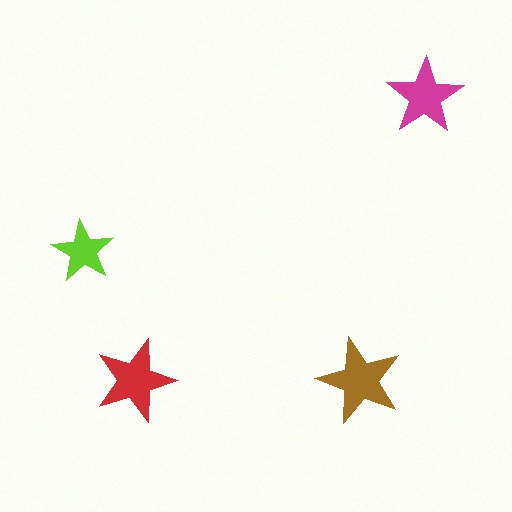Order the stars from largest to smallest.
the brown one, the red one, the magenta one, the lime one.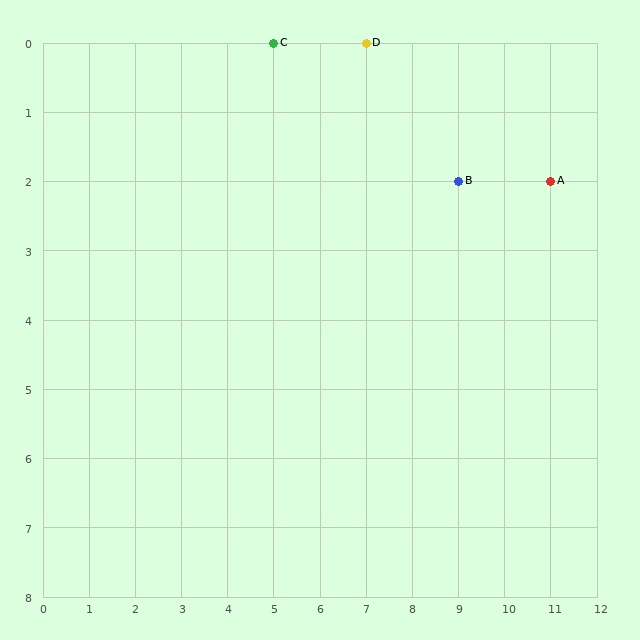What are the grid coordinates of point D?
Point D is at grid coordinates (7, 0).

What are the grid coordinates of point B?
Point B is at grid coordinates (9, 2).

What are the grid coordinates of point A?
Point A is at grid coordinates (11, 2).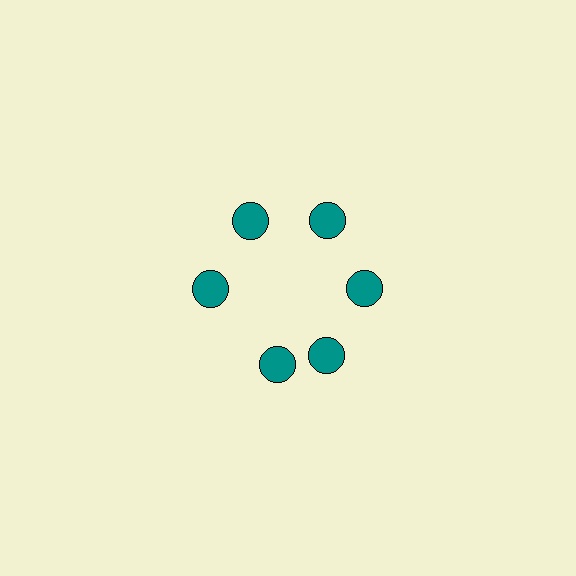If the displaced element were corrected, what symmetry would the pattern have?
It would have 6-fold rotational symmetry — the pattern would map onto itself every 60 degrees.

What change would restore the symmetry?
The symmetry would be restored by rotating it back into even spacing with its neighbors so that all 6 circles sit at equal angles and equal distance from the center.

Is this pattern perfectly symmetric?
No. The 6 teal circles are arranged in a ring, but one element near the 7 o'clock position is rotated out of alignment along the ring, breaking the 6-fold rotational symmetry.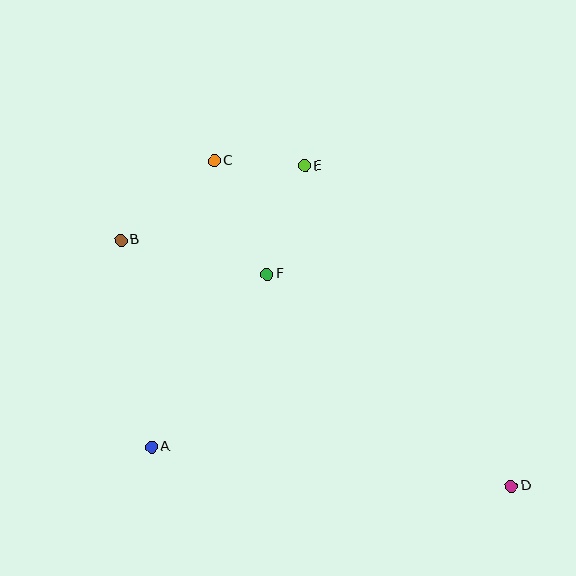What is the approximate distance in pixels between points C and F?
The distance between C and F is approximately 125 pixels.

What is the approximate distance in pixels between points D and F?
The distance between D and F is approximately 323 pixels.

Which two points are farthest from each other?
Points B and D are farthest from each other.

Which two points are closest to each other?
Points C and E are closest to each other.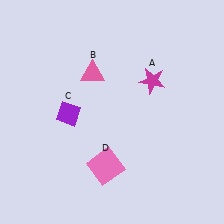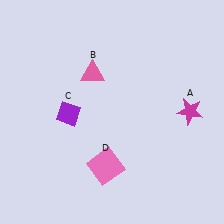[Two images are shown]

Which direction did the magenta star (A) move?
The magenta star (A) moved right.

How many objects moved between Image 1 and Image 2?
1 object moved between the two images.